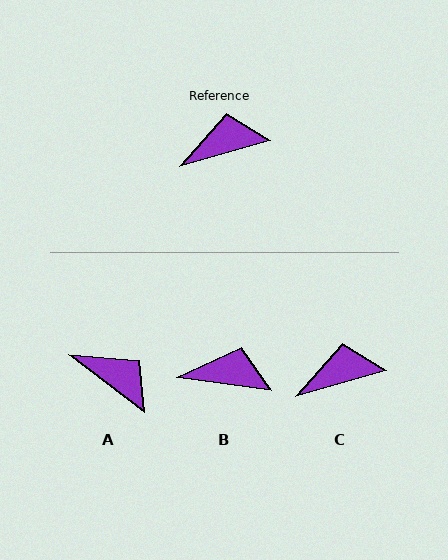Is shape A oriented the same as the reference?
No, it is off by about 53 degrees.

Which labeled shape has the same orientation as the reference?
C.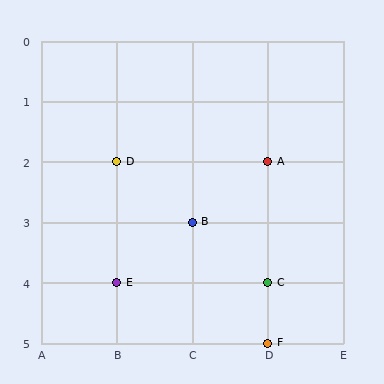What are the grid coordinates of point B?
Point B is at grid coordinates (C, 3).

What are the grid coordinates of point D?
Point D is at grid coordinates (B, 2).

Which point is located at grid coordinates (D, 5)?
Point F is at (D, 5).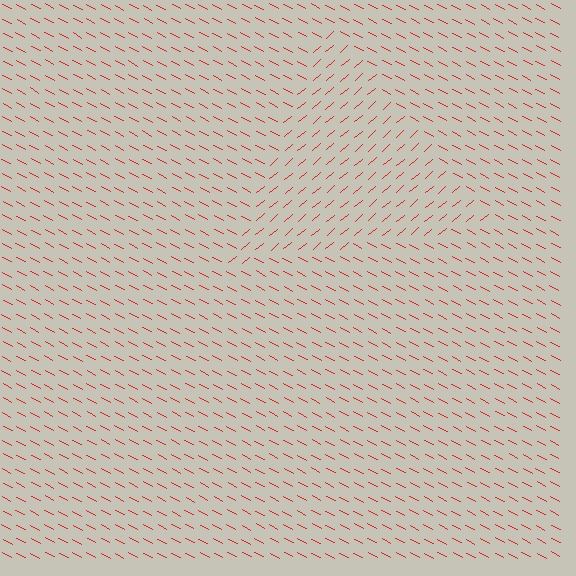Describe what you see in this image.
The image is filled with small red line segments. A triangle region in the image has lines oriented differently from the surrounding lines, creating a visible texture boundary.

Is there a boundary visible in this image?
Yes, there is a texture boundary formed by a change in line orientation.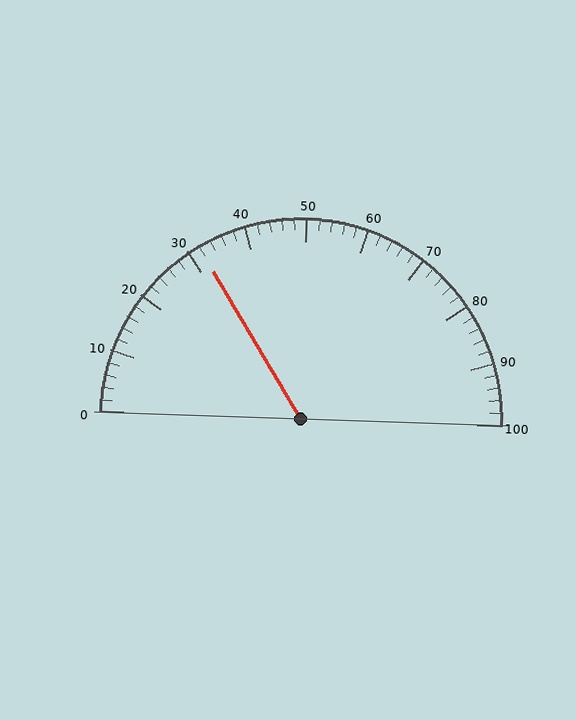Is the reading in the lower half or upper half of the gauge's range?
The reading is in the lower half of the range (0 to 100).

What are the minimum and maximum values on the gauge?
The gauge ranges from 0 to 100.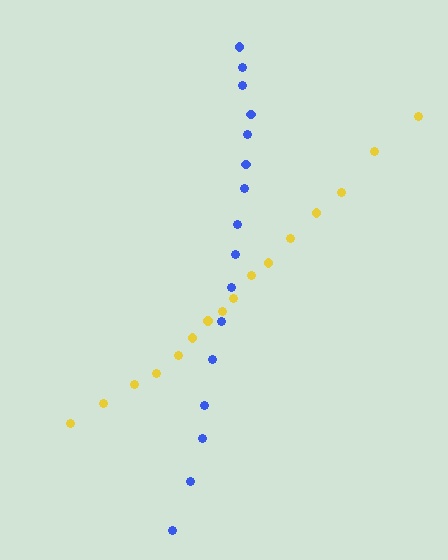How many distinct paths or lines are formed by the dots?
There are 2 distinct paths.